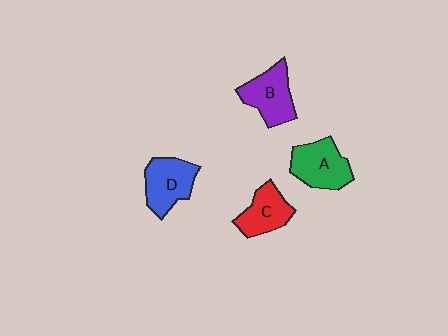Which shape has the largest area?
Shape A (green).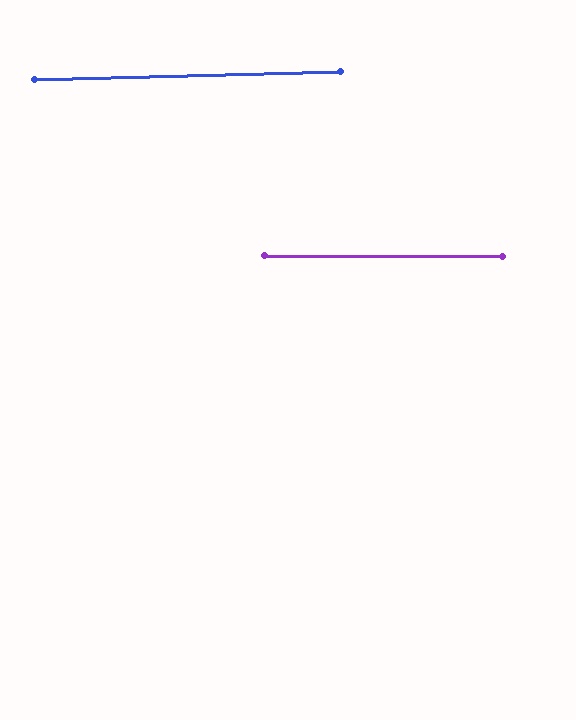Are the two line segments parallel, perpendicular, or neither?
Parallel — their directions differ by only 2.0°.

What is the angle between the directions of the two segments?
Approximately 2 degrees.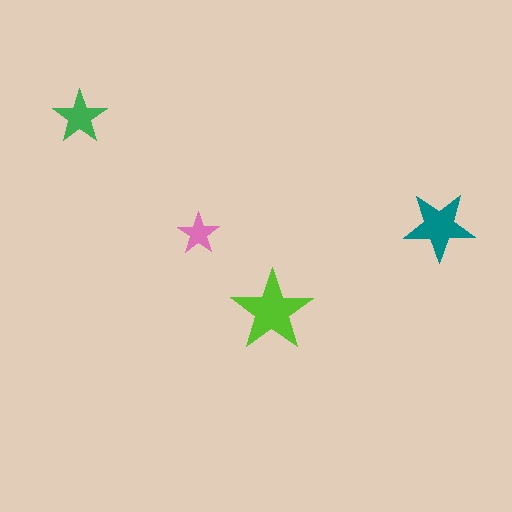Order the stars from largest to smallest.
the lime one, the teal one, the green one, the pink one.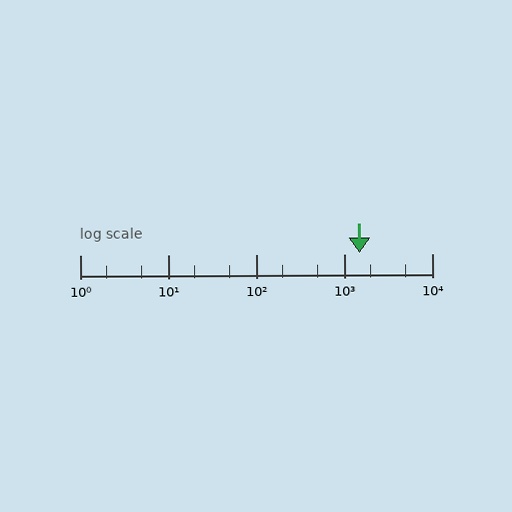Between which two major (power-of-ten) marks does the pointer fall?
The pointer is between 1000 and 10000.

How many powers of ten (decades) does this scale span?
The scale spans 4 decades, from 1 to 10000.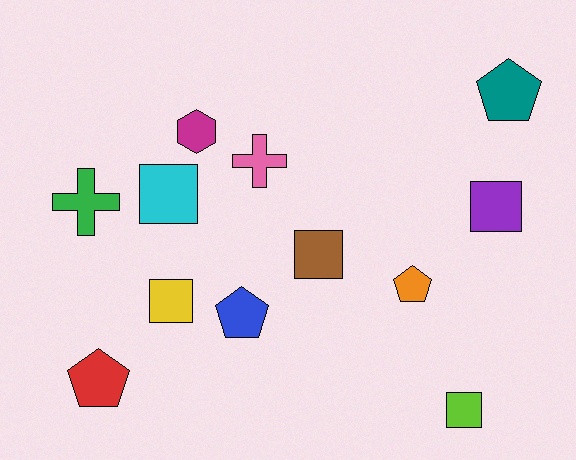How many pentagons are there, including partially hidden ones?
There are 4 pentagons.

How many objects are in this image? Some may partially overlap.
There are 12 objects.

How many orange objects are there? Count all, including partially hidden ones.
There is 1 orange object.